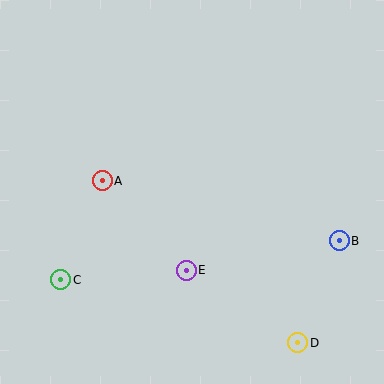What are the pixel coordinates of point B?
Point B is at (339, 241).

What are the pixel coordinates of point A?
Point A is at (102, 181).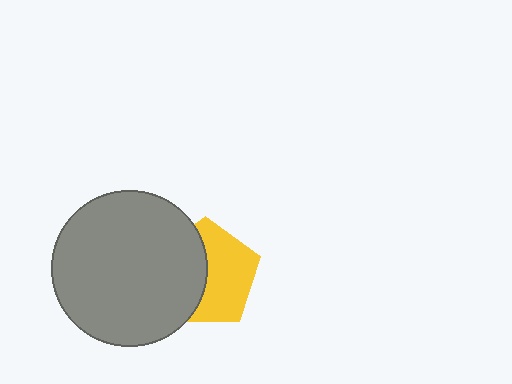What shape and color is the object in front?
The object in front is a gray circle.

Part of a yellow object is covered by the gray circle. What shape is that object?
It is a pentagon.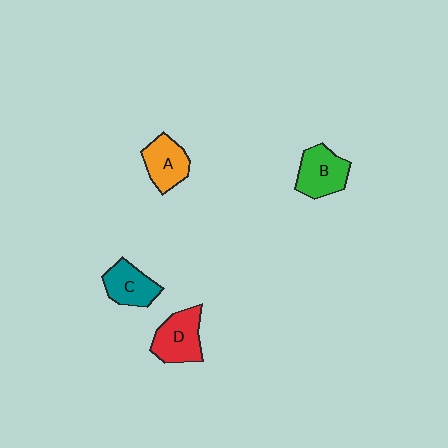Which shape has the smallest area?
Shape C (teal).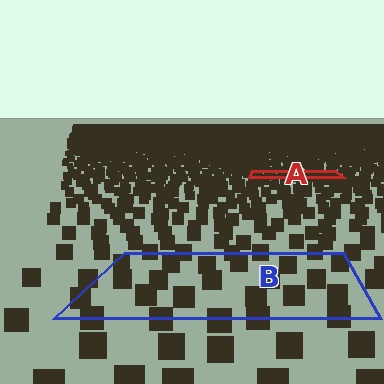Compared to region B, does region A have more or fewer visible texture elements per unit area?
Region A has more texture elements per unit area — they are packed more densely because it is farther away.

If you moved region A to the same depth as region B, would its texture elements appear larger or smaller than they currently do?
They would appear larger. At a closer depth, the same texture elements are projected at a bigger on-screen size.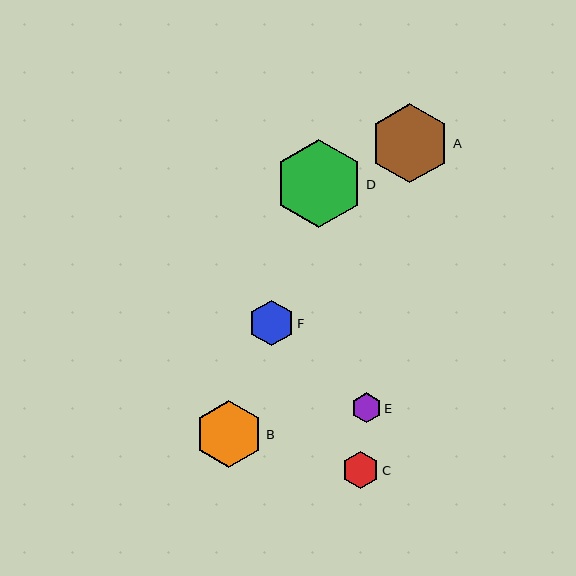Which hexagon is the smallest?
Hexagon E is the smallest with a size of approximately 30 pixels.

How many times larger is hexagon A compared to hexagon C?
Hexagon A is approximately 2.2 times the size of hexagon C.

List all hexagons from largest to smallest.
From largest to smallest: D, A, B, F, C, E.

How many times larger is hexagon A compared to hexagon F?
Hexagon A is approximately 1.8 times the size of hexagon F.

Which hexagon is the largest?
Hexagon D is the largest with a size of approximately 88 pixels.